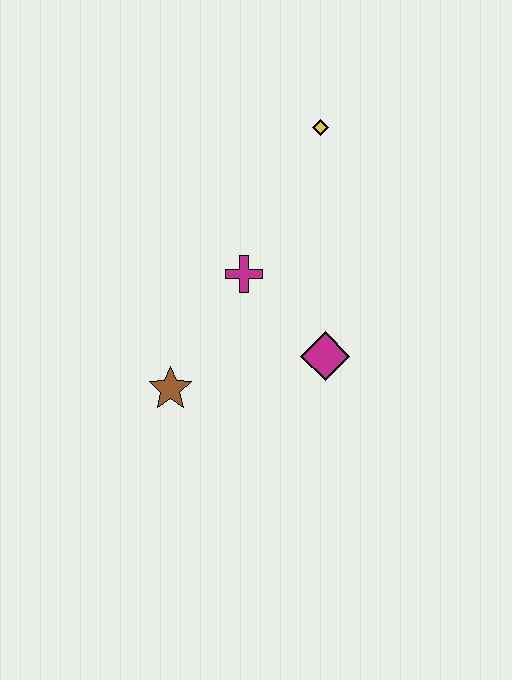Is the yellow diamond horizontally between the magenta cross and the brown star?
No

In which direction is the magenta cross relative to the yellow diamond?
The magenta cross is below the yellow diamond.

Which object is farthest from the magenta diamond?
The yellow diamond is farthest from the magenta diamond.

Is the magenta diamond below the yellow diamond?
Yes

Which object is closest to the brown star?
The magenta cross is closest to the brown star.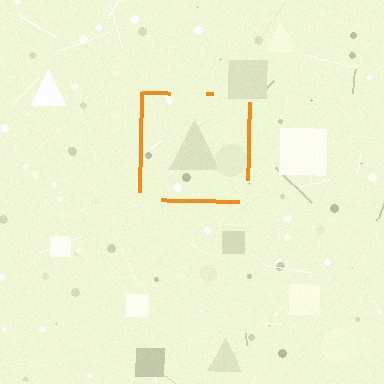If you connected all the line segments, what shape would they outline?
They would outline a square.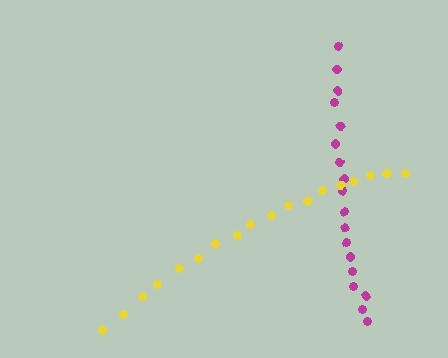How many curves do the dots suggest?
There are 2 distinct paths.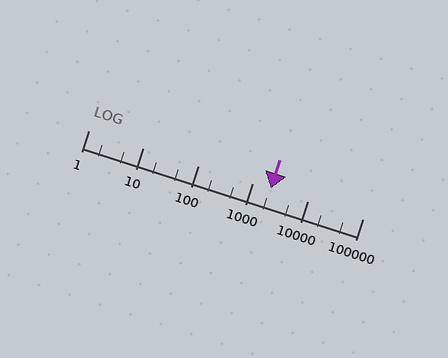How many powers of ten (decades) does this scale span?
The scale spans 5 decades, from 1 to 100000.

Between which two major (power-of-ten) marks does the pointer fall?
The pointer is between 1000 and 10000.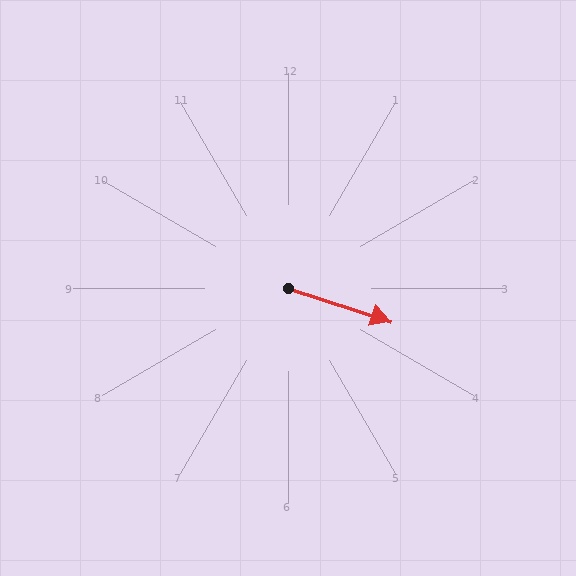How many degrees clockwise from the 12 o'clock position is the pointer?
Approximately 108 degrees.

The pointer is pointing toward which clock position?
Roughly 4 o'clock.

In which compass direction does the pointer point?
East.